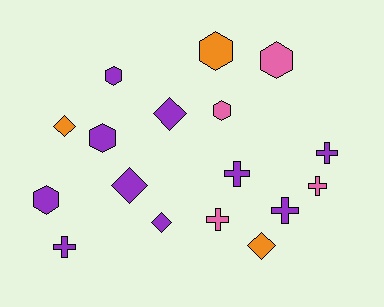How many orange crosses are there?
There are no orange crosses.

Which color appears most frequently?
Purple, with 10 objects.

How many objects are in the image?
There are 17 objects.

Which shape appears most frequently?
Hexagon, with 6 objects.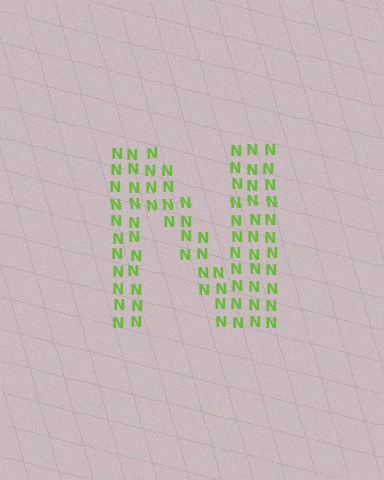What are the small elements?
The small elements are letter N's.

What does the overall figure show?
The overall figure shows the letter N.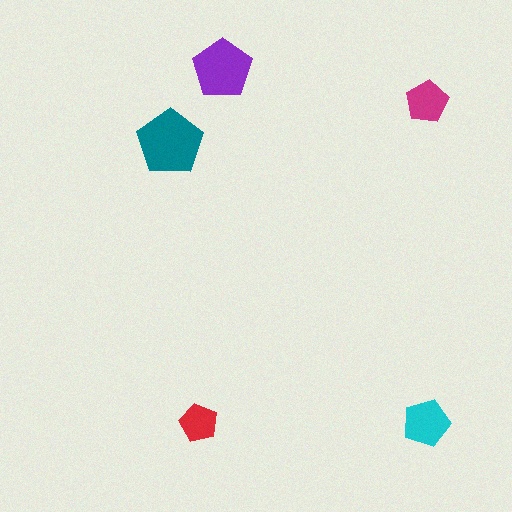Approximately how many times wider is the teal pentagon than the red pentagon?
About 1.5 times wider.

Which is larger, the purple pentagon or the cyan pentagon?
The purple one.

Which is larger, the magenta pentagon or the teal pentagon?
The teal one.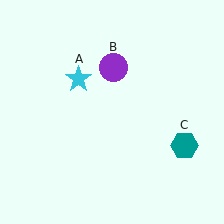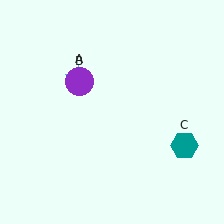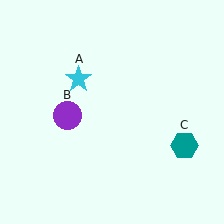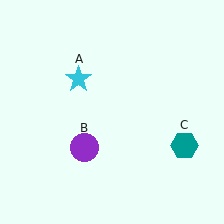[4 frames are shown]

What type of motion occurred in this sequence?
The purple circle (object B) rotated counterclockwise around the center of the scene.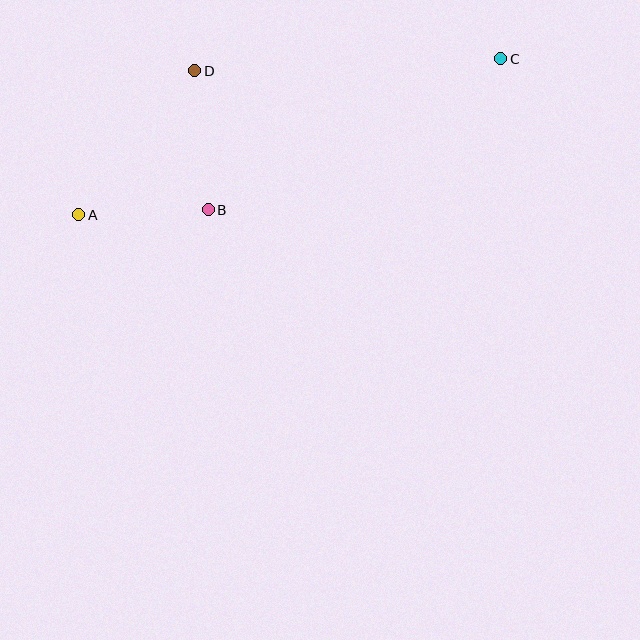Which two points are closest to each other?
Points A and B are closest to each other.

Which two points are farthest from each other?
Points A and C are farthest from each other.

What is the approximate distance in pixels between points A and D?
The distance between A and D is approximately 185 pixels.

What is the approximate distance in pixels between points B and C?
The distance between B and C is approximately 329 pixels.